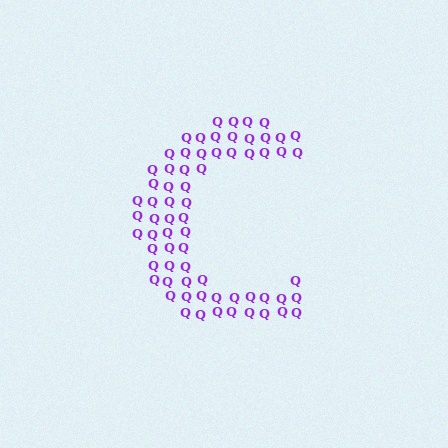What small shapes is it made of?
It is made of small letter Q's.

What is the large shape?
The large shape is the letter C.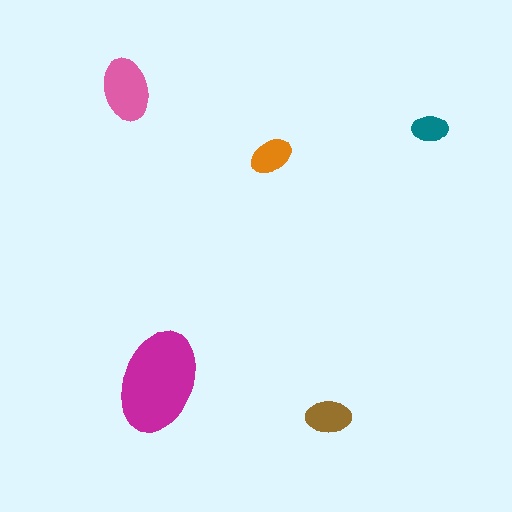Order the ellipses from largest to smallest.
the magenta one, the pink one, the brown one, the orange one, the teal one.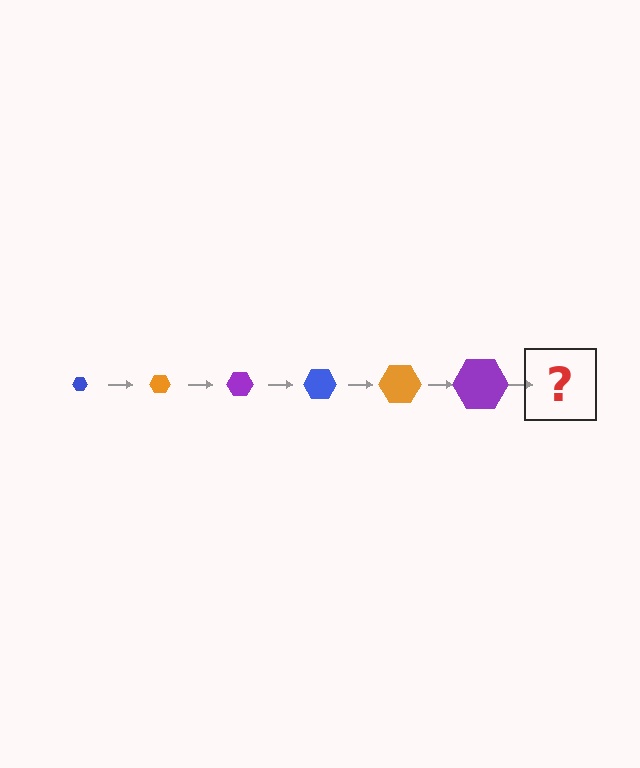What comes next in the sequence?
The next element should be a blue hexagon, larger than the previous one.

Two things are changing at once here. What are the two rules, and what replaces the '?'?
The two rules are that the hexagon grows larger each step and the color cycles through blue, orange, and purple. The '?' should be a blue hexagon, larger than the previous one.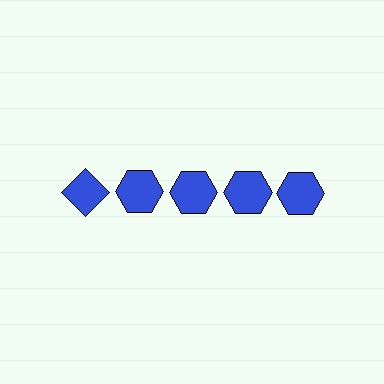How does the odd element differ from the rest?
It has a different shape: diamond instead of hexagon.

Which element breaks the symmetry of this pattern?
The blue diamond in the top row, leftmost column breaks the symmetry. All other shapes are blue hexagons.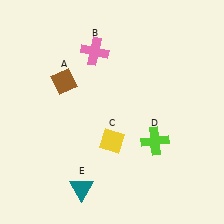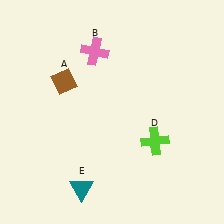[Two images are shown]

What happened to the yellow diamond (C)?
The yellow diamond (C) was removed in Image 2. It was in the bottom-left area of Image 1.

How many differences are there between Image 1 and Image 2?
There is 1 difference between the two images.